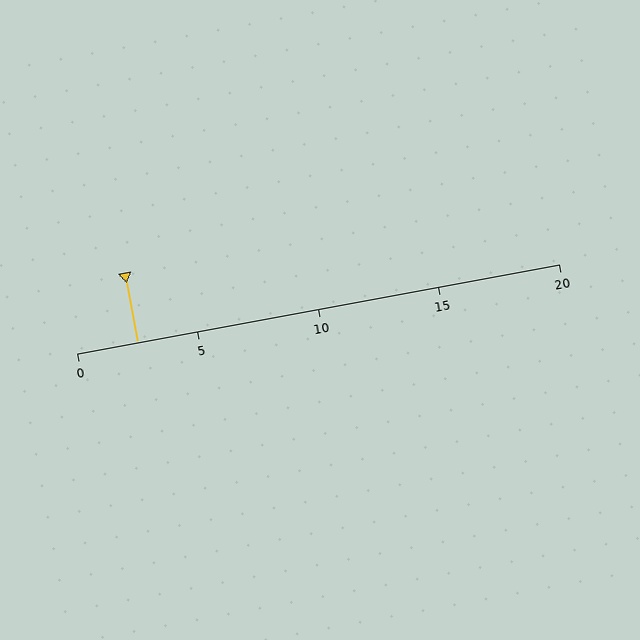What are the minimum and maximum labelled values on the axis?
The axis runs from 0 to 20.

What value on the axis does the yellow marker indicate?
The marker indicates approximately 2.5.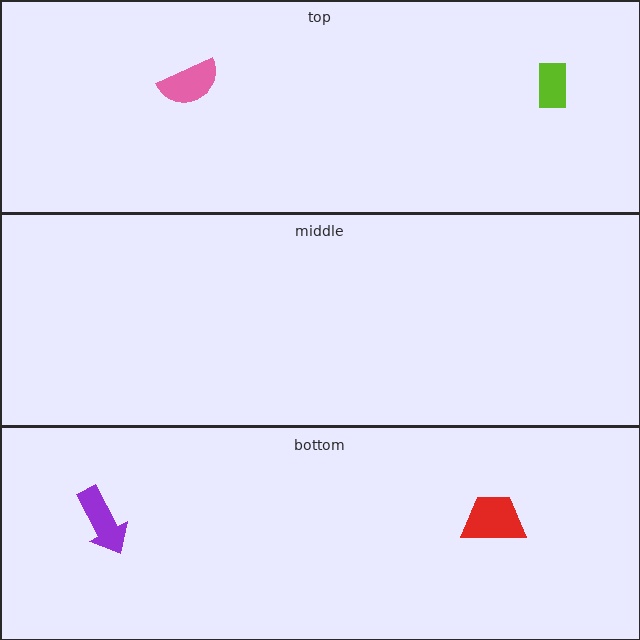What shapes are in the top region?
The lime rectangle, the pink semicircle.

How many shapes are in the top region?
2.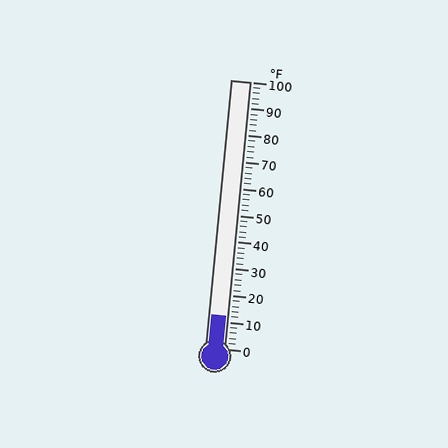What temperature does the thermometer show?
The thermometer shows approximately 12°F.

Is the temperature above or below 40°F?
The temperature is below 40°F.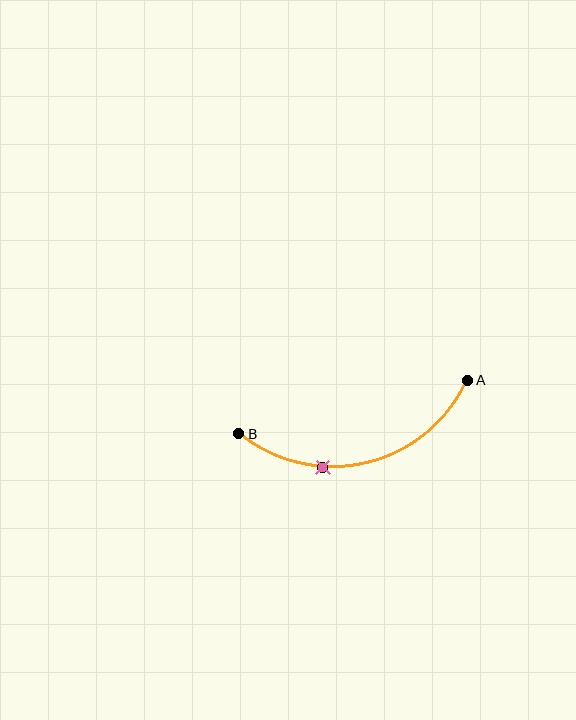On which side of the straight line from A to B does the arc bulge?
The arc bulges below the straight line connecting A and B.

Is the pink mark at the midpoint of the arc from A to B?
No. The pink mark lies on the arc but is closer to endpoint B. The arc midpoint would be at the point on the curve equidistant along the arc from both A and B.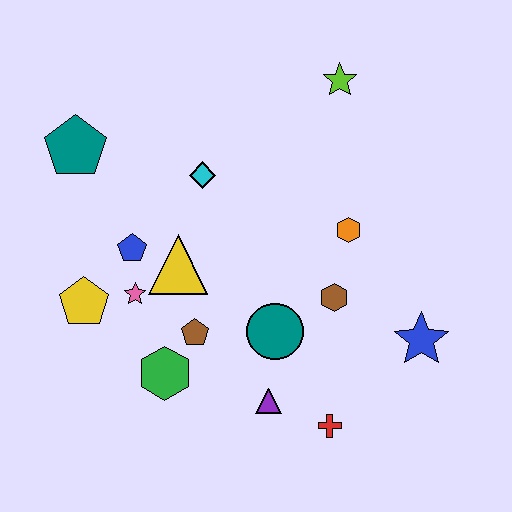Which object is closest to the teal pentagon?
The blue pentagon is closest to the teal pentagon.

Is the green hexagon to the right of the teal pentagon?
Yes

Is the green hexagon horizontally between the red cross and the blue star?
No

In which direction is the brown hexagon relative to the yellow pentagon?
The brown hexagon is to the right of the yellow pentagon.